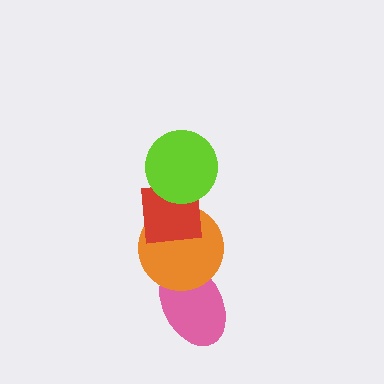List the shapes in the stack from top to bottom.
From top to bottom: the lime circle, the red square, the orange circle, the pink ellipse.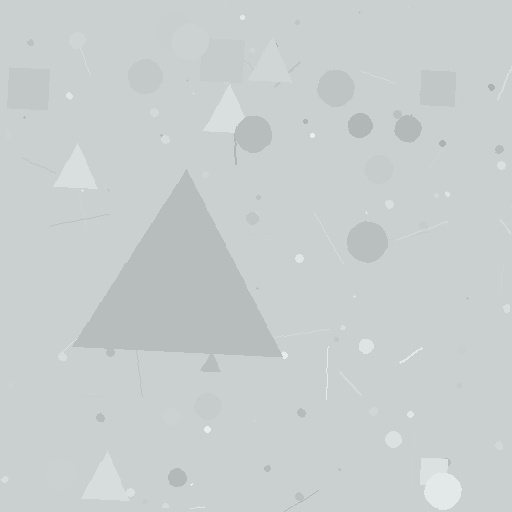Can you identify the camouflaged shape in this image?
The camouflaged shape is a triangle.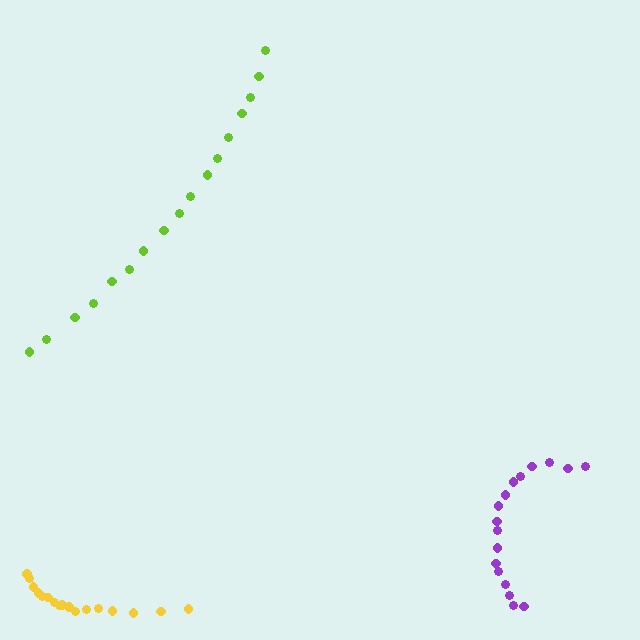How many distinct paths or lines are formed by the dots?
There are 3 distinct paths.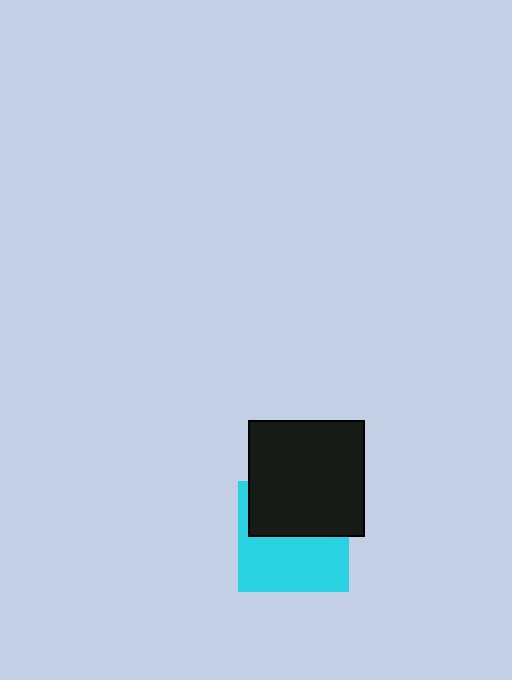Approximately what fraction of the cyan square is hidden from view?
Roughly 46% of the cyan square is hidden behind the black square.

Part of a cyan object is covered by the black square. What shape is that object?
It is a square.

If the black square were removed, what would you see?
You would see the complete cyan square.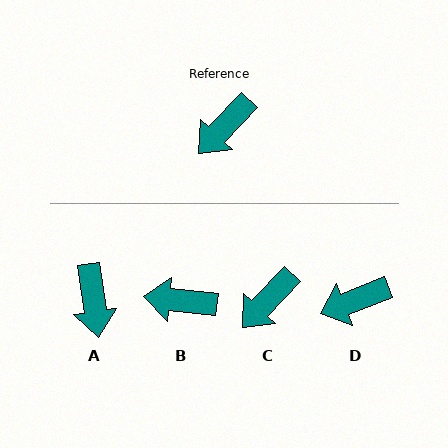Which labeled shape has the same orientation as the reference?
C.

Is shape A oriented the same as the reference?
No, it is off by about 52 degrees.